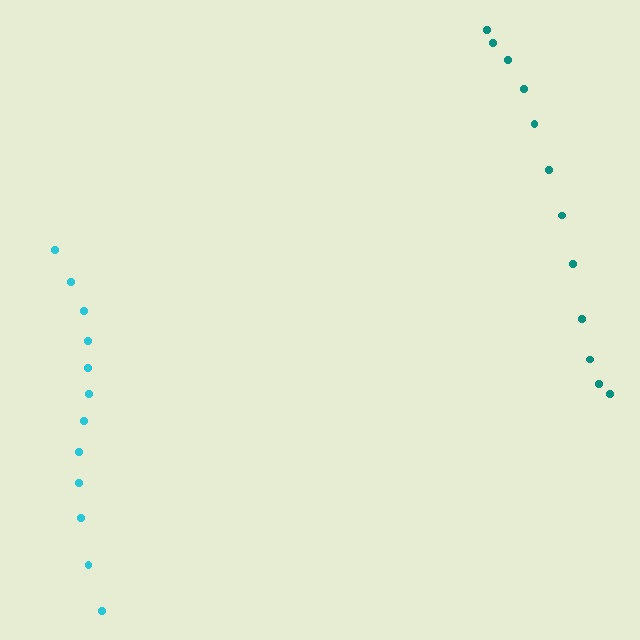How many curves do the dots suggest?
There are 2 distinct paths.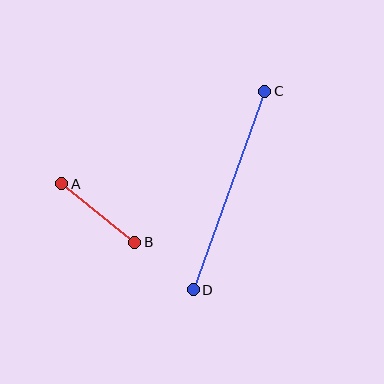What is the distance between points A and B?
The distance is approximately 94 pixels.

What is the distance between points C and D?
The distance is approximately 211 pixels.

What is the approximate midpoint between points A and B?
The midpoint is at approximately (98, 213) pixels.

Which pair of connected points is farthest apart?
Points C and D are farthest apart.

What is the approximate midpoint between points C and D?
The midpoint is at approximately (229, 190) pixels.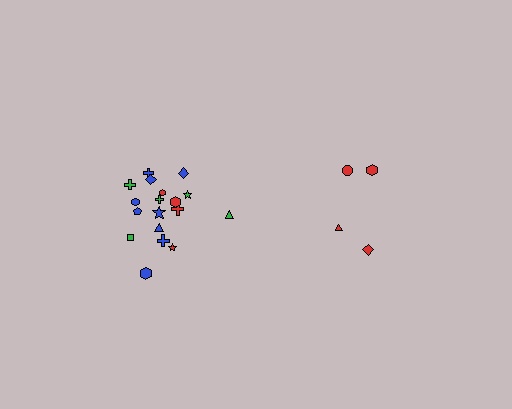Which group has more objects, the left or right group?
The left group.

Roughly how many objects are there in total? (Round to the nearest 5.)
Roughly 20 objects in total.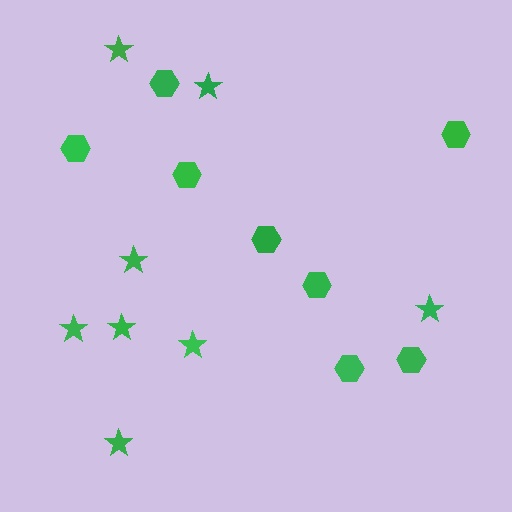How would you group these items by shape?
There are 2 groups: one group of hexagons (8) and one group of stars (8).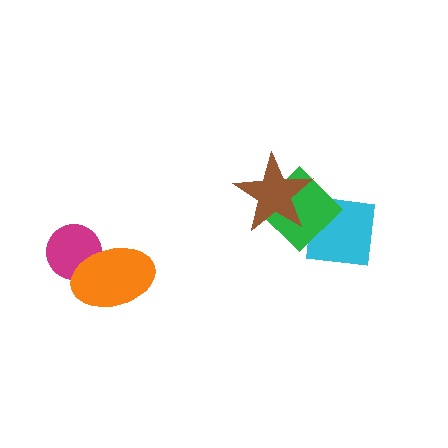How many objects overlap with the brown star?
2 objects overlap with the brown star.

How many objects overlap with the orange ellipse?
1 object overlaps with the orange ellipse.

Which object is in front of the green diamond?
The brown star is in front of the green diamond.